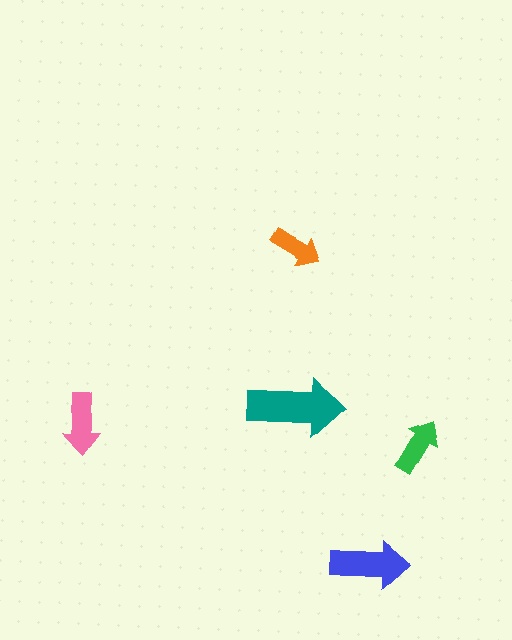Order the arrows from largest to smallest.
the teal one, the blue one, the pink one, the green one, the orange one.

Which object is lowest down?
The blue arrow is bottommost.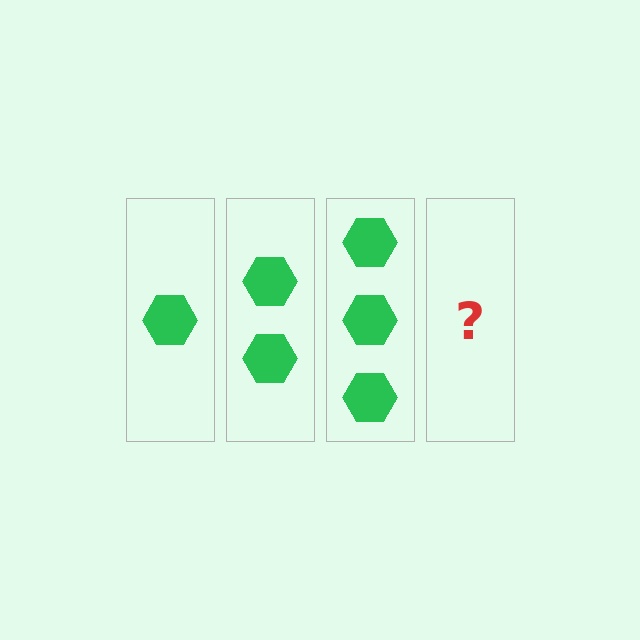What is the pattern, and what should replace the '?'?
The pattern is that each step adds one more hexagon. The '?' should be 4 hexagons.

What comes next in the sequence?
The next element should be 4 hexagons.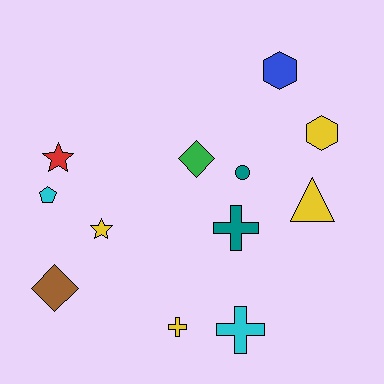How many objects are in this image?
There are 12 objects.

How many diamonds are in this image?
There are 2 diamonds.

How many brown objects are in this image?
There is 1 brown object.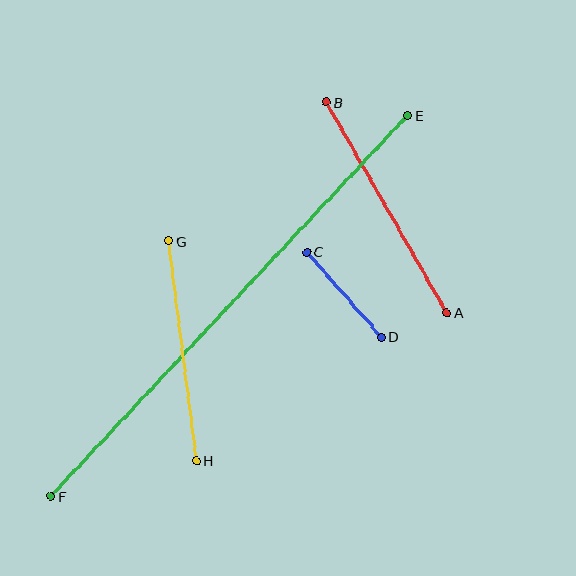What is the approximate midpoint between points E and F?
The midpoint is at approximately (230, 306) pixels.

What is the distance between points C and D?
The distance is approximately 114 pixels.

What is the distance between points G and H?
The distance is approximately 221 pixels.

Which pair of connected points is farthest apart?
Points E and F are farthest apart.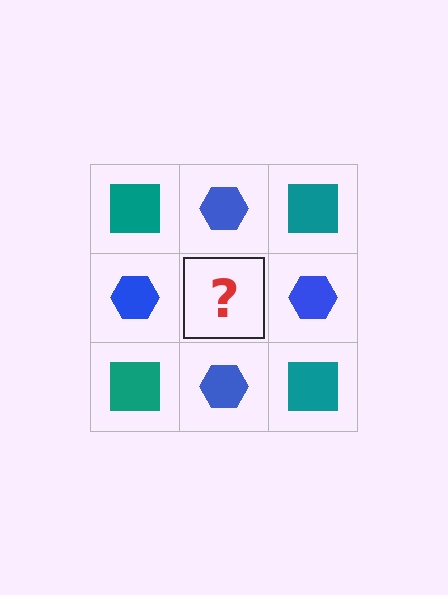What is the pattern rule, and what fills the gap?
The rule is that it alternates teal square and blue hexagon in a checkerboard pattern. The gap should be filled with a teal square.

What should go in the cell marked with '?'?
The missing cell should contain a teal square.